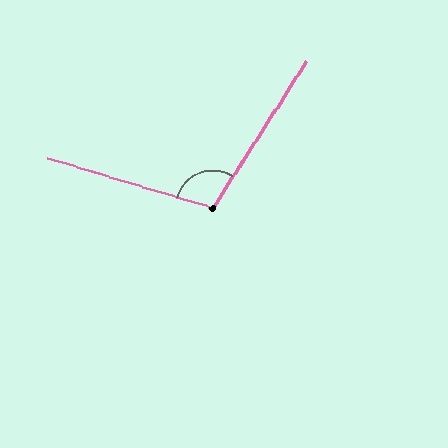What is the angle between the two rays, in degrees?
Approximately 106 degrees.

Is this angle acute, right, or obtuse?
It is obtuse.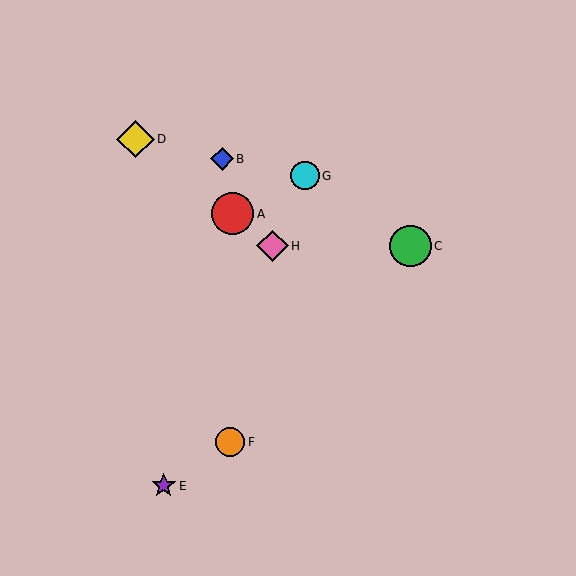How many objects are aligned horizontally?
2 objects (C, H) are aligned horizontally.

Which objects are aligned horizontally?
Objects C, H are aligned horizontally.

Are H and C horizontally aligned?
Yes, both are at y≈246.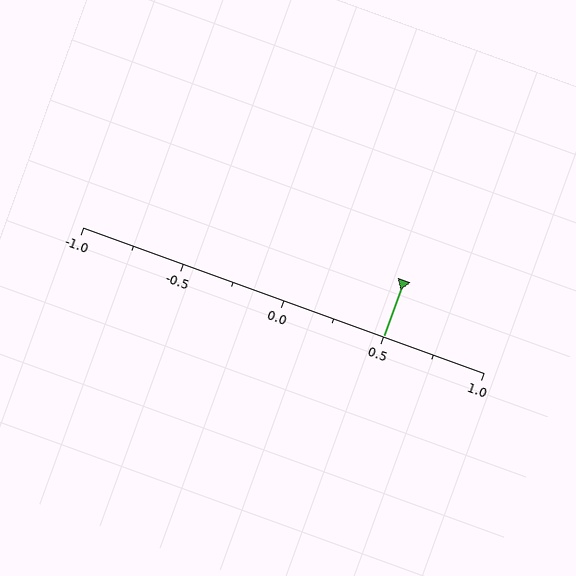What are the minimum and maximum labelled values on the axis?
The axis runs from -1.0 to 1.0.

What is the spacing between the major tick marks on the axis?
The major ticks are spaced 0.5 apart.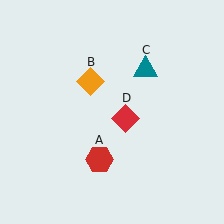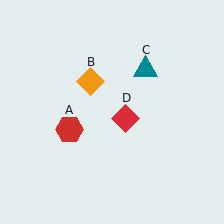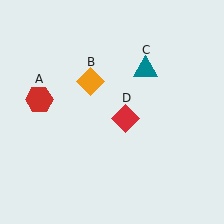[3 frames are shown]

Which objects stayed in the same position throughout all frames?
Orange diamond (object B) and teal triangle (object C) and red diamond (object D) remained stationary.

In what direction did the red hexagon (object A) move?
The red hexagon (object A) moved up and to the left.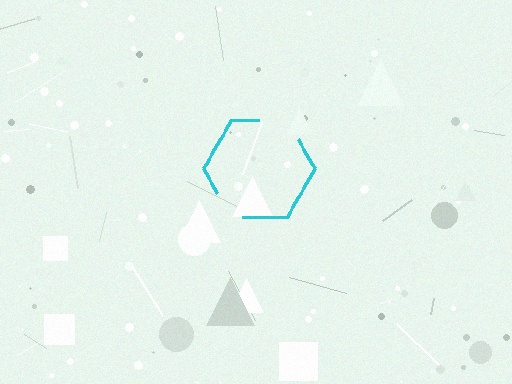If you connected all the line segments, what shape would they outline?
They would outline a hexagon.